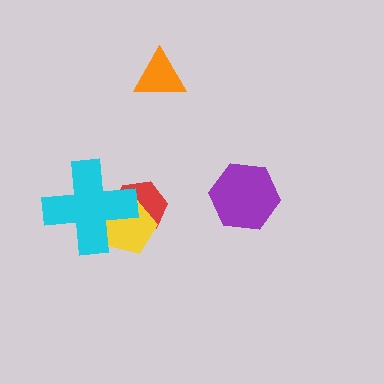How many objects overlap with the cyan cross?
2 objects overlap with the cyan cross.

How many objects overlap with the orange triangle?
0 objects overlap with the orange triangle.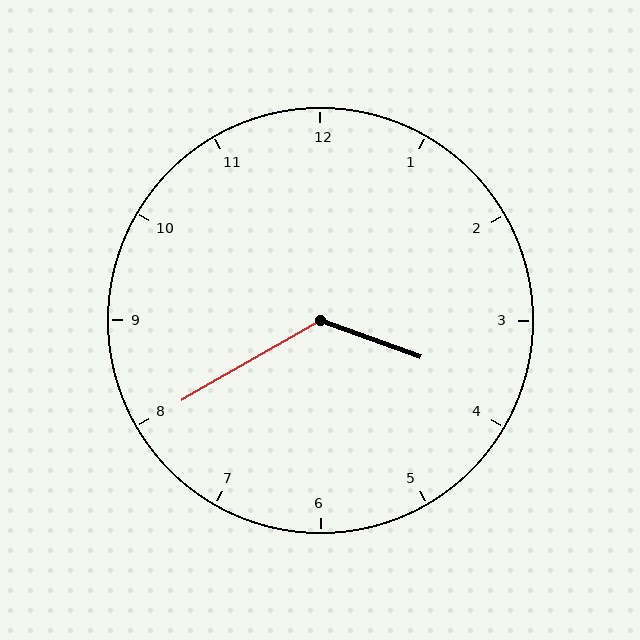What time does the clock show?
3:40.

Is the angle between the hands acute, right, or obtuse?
It is obtuse.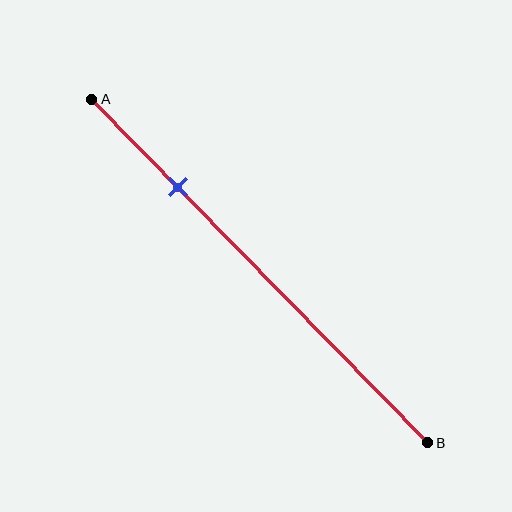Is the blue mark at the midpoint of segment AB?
No, the mark is at about 25% from A, not at the 50% midpoint.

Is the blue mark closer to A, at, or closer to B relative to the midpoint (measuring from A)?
The blue mark is closer to point A than the midpoint of segment AB.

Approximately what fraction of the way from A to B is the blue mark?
The blue mark is approximately 25% of the way from A to B.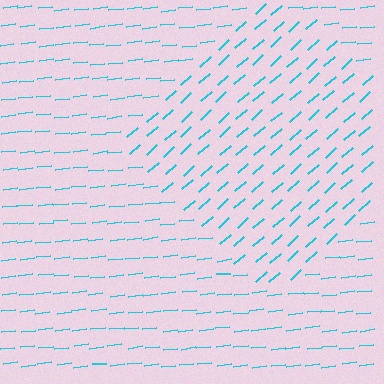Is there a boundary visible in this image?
Yes, there is a texture boundary formed by a change in line orientation.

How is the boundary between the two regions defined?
The boundary is defined purely by a change in line orientation (approximately 35 degrees difference). All lines are the same color and thickness.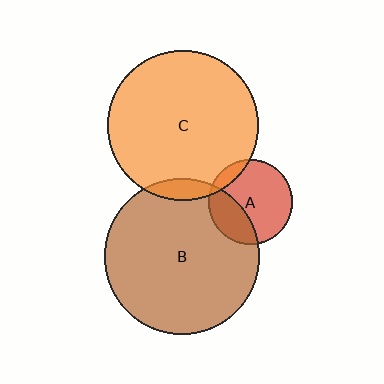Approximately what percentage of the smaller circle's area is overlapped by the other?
Approximately 30%.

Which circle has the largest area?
Circle B (brown).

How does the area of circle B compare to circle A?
Approximately 3.4 times.